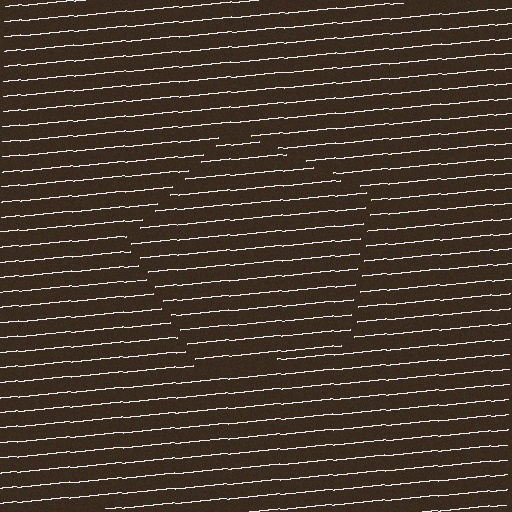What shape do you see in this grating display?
An illusory pentagon. The interior of the shape contains the same grating, shifted by half a period — the contour is defined by the phase discontinuity where line-ends from the inner and outer gratings abut.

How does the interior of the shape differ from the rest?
The interior of the shape contains the same grating, shifted by half a period — the contour is defined by the phase discontinuity where line-ends from the inner and outer gratings abut.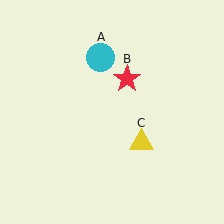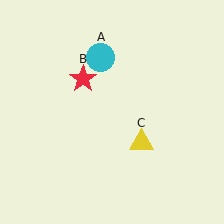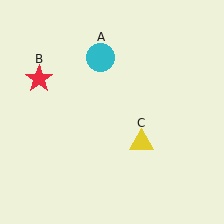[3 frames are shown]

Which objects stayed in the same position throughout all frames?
Cyan circle (object A) and yellow triangle (object C) remained stationary.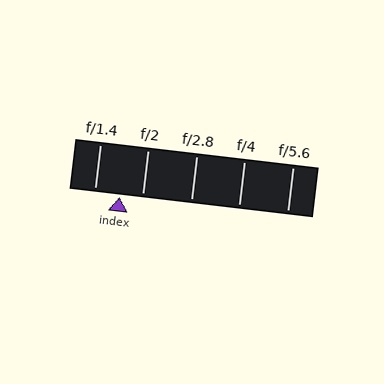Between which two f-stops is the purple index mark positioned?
The index mark is between f/1.4 and f/2.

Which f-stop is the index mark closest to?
The index mark is closest to f/2.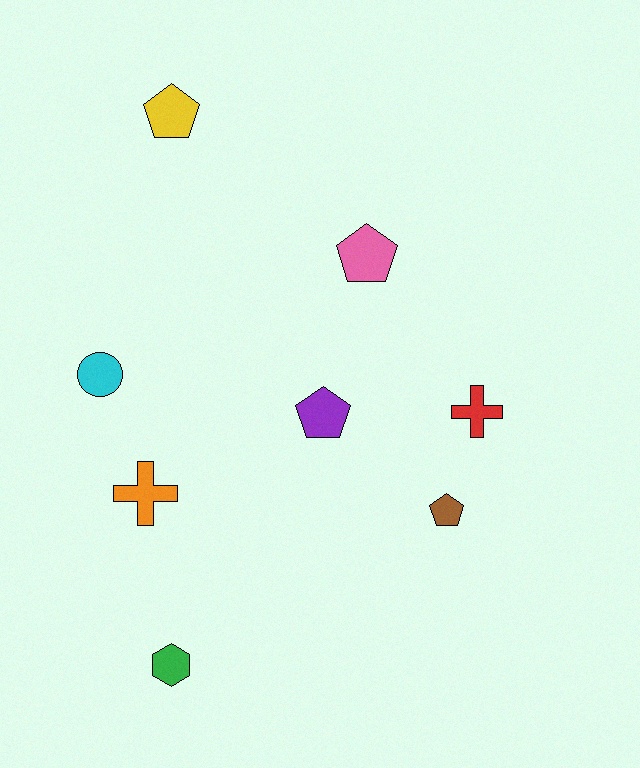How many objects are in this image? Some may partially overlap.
There are 8 objects.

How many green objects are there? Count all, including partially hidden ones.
There is 1 green object.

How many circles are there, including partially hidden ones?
There is 1 circle.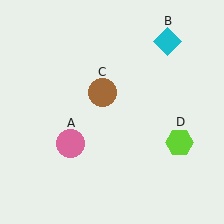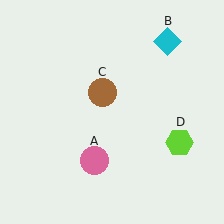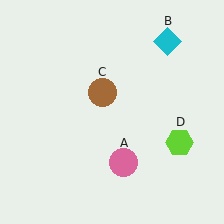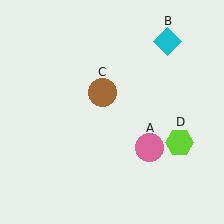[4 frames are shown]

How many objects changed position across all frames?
1 object changed position: pink circle (object A).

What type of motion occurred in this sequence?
The pink circle (object A) rotated counterclockwise around the center of the scene.